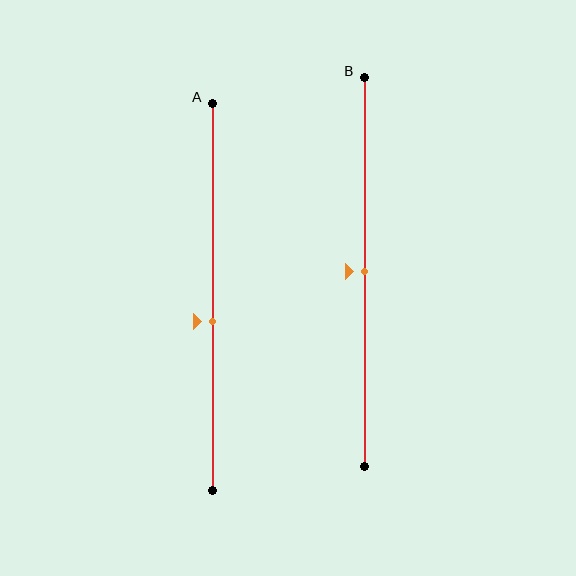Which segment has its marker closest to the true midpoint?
Segment B has its marker closest to the true midpoint.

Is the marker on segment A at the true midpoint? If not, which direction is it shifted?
No, the marker on segment A is shifted downward by about 6% of the segment length.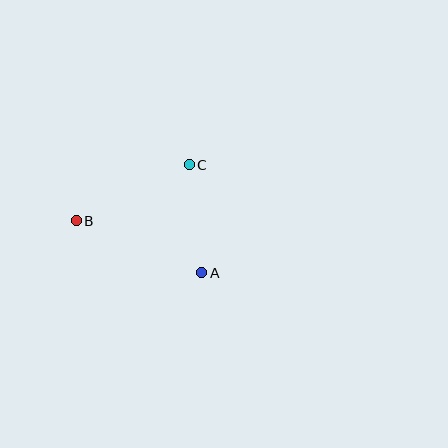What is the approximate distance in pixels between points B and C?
The distance between B and C is approximately 126 pixels.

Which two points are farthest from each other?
Points A and B are farthest from each other.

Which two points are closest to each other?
Points A and C are closest to each other.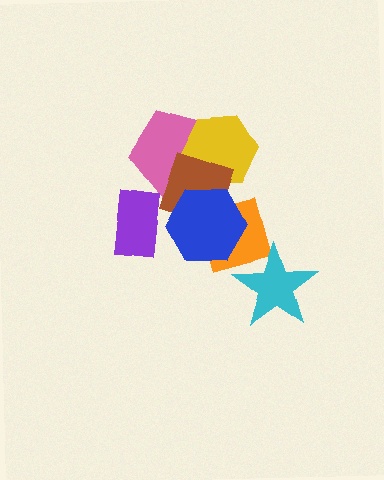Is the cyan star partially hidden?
No, no other shape covers it.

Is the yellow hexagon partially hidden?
Yes, it is partially covered by another shape.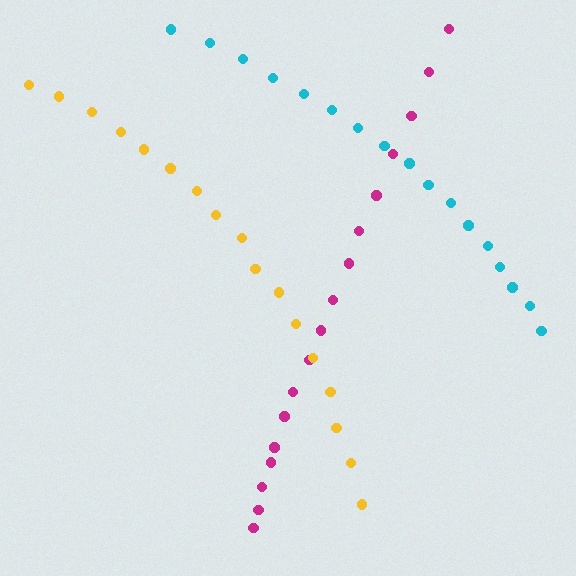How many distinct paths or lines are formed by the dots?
There are 3 distinct paths.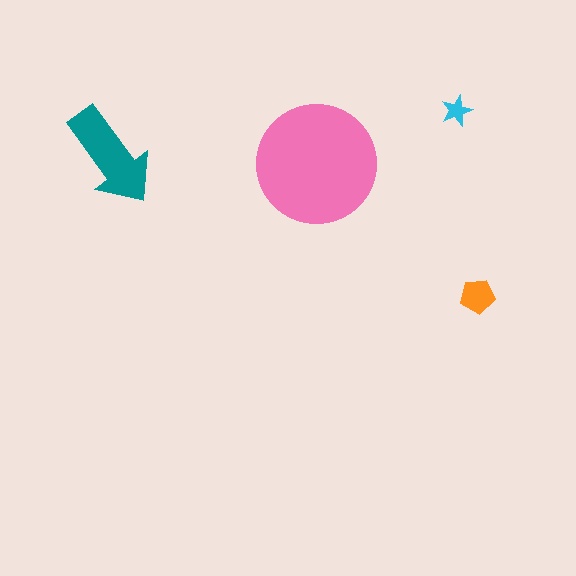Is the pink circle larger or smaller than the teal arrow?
Larger.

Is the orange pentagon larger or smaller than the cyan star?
Larger.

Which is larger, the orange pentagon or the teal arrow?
The teal arrow.